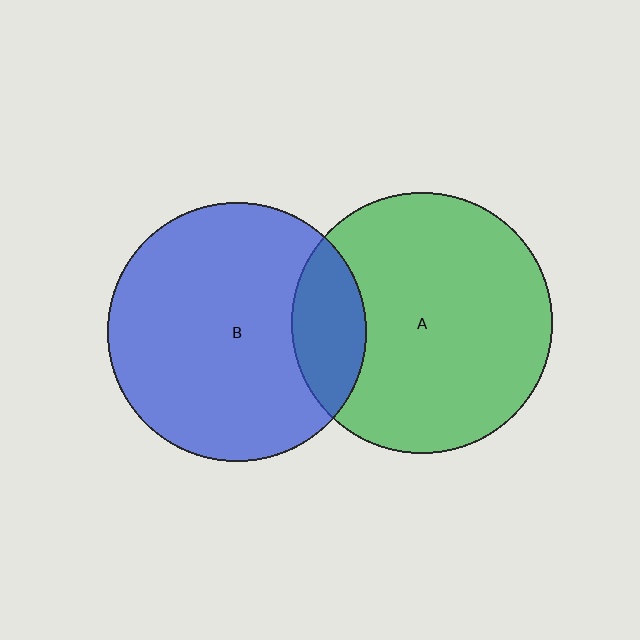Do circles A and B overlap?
Yes.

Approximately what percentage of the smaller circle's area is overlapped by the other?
Approximately 20%.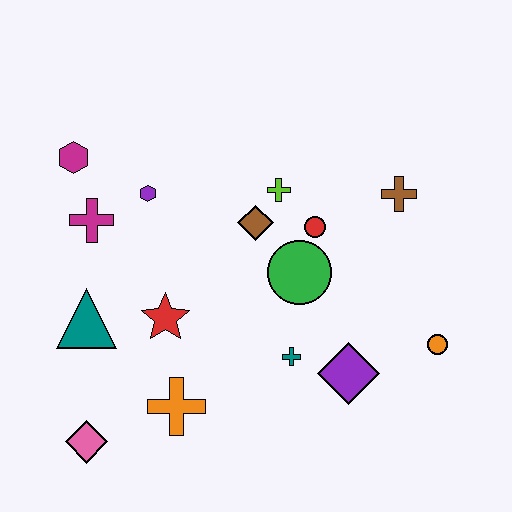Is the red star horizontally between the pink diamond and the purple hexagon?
No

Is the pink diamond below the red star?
Yes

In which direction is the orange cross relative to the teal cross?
The orange cross is to the left of the teal cross.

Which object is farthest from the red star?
The orange circle is farthest from the red star.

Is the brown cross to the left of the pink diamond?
No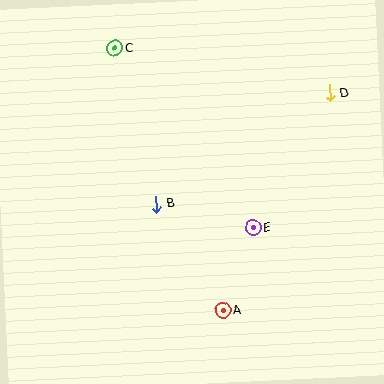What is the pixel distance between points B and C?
The distance between B and C is 161 pixels.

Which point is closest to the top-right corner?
Point D is closest to the top-right corner.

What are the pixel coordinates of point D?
Point D is at (330, 93).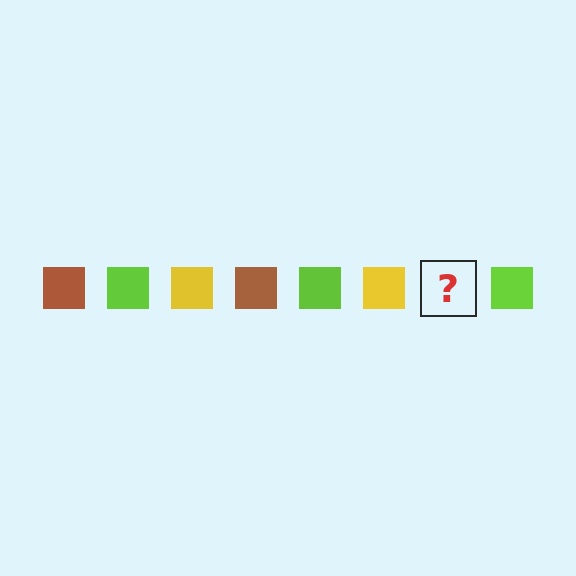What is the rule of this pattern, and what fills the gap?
The rule is that the pattern cycles through brown, lime, yellow squares. The gap should be filled with a brown square.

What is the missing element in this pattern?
The missing element is a brown square.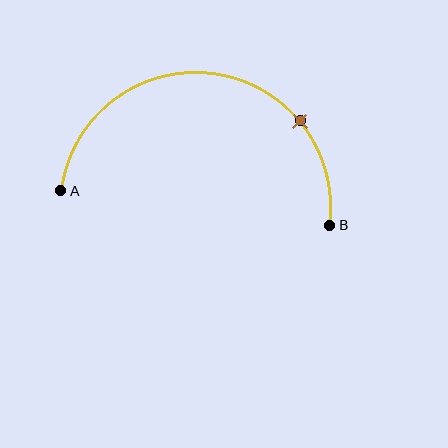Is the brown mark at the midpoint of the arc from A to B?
No. The brown mark lies on the arc but is closer to endpoint B. The arc midpoint would be at the point on the curve equidistant along the arc from both A and B.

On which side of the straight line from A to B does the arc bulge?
The arc bulges above the straight line connecting A and B.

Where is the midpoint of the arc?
The arc midpoint is the point on the curve farthest from the straight line joining A and B. It sits above that line.